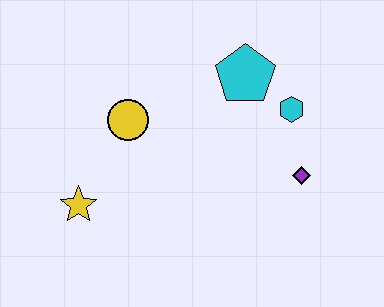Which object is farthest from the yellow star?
The cyan hexagon is farthest from the yellow star.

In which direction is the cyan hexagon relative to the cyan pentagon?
The cyan hexagon is to the right of the cyan pentagon.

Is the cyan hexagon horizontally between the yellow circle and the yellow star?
No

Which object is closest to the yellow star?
The yellow circle is closest to the yellow star.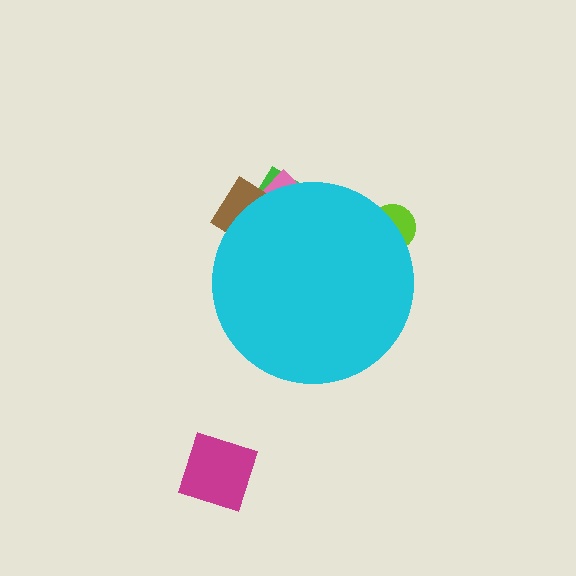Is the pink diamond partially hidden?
Yes, the pink diamond is partially hidden behind the cyan circle.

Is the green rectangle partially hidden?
Yes, the green rectangle is partially hidden behind the cyan circle.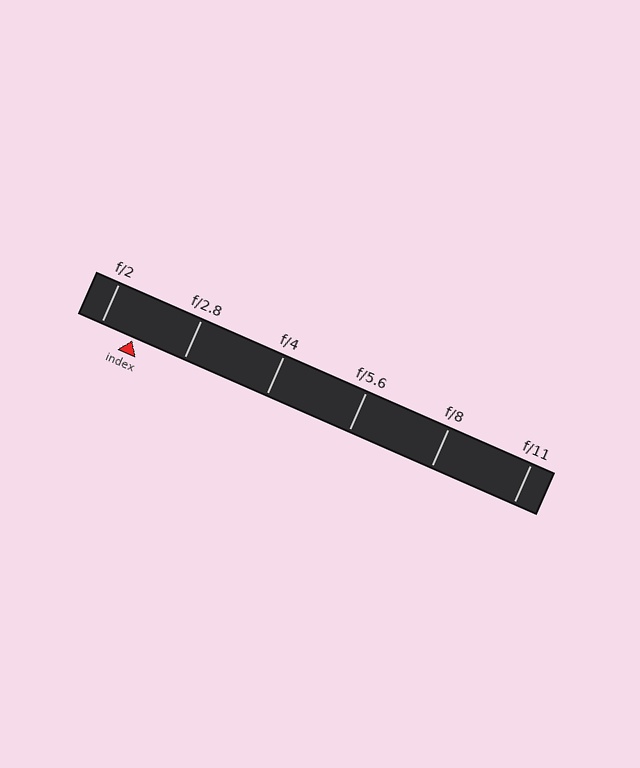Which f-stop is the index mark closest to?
The index mark is closest to f/2.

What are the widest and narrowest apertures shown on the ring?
The widest aperture shown is f/2 and the narrowest is f/11.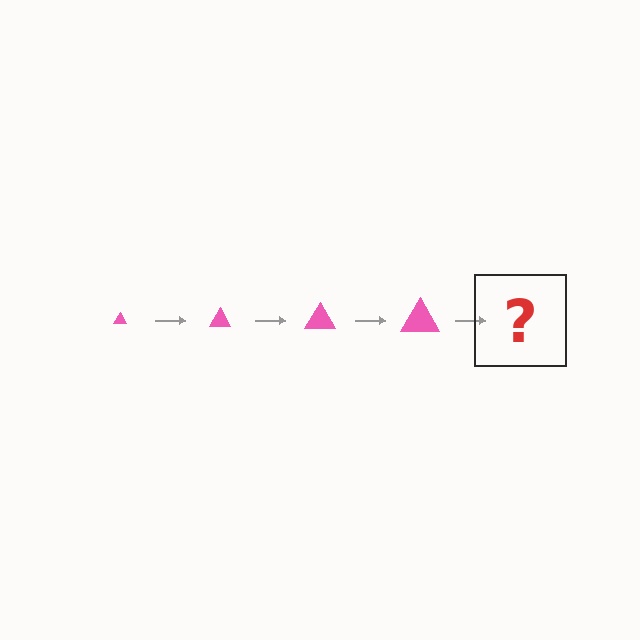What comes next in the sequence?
The next element should be a pink triangle, larger than the previous one.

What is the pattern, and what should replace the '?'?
The pattern is that the triangle gets progressively larger each step. The '?' should be a pink triangle, larger than the previous one.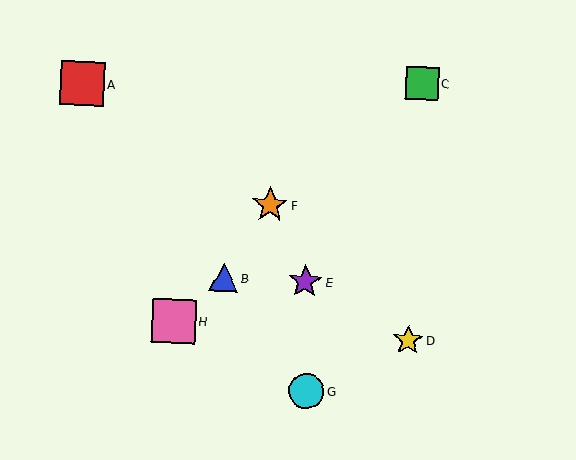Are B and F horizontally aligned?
No, B is at y≈278 and F is at y≈205.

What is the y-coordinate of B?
Object B is at y≈278.